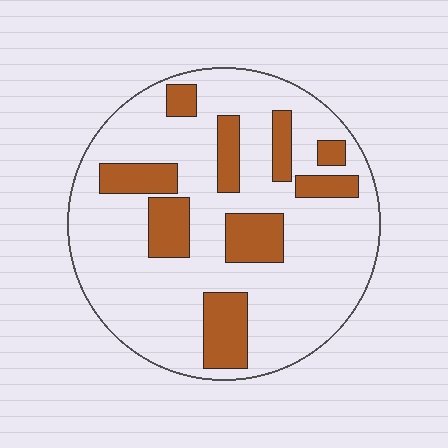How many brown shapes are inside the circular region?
9.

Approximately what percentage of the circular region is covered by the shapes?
Approximately 25%.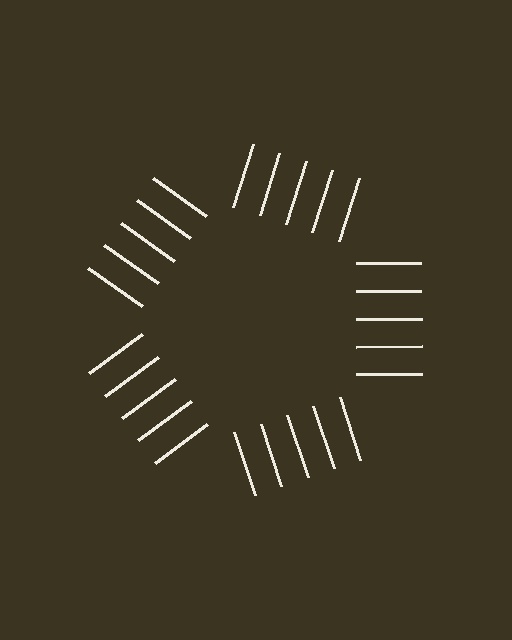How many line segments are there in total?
25 — 5 along each of the 5 edges.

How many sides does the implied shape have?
5 sides — the line-ends trace a pentagon.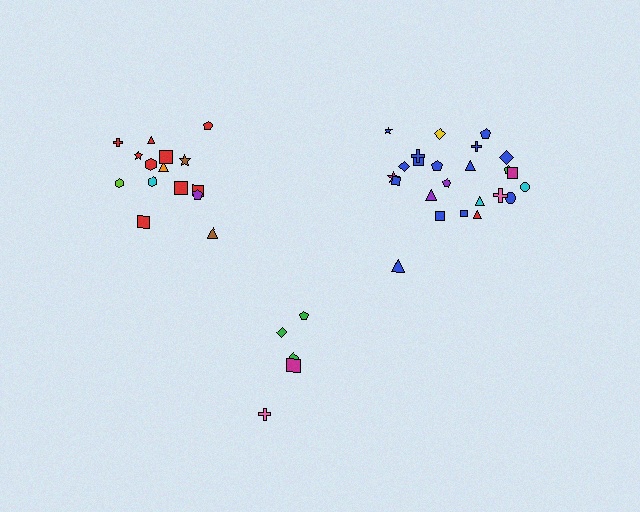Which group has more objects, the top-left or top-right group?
The top-right group.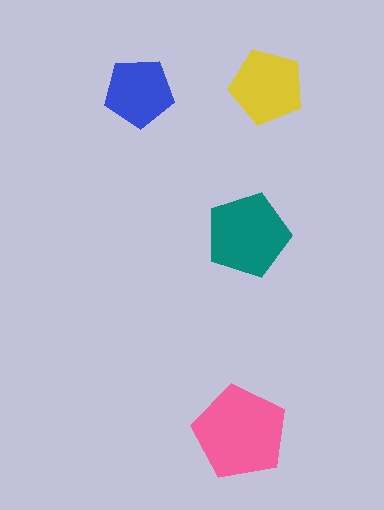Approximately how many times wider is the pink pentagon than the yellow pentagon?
About 1.5 times wider.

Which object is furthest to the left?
The blue pentagon is leftmost.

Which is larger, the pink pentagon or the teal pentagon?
The pink one.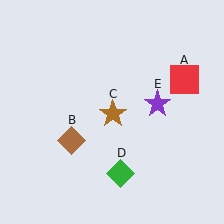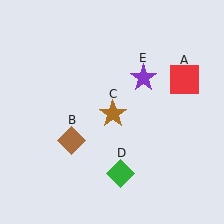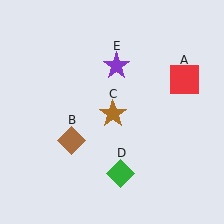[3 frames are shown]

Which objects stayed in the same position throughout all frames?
Red square (object A) and brown diamond (object B) and brown star (object C) and green diamond (object D) remained stationary.